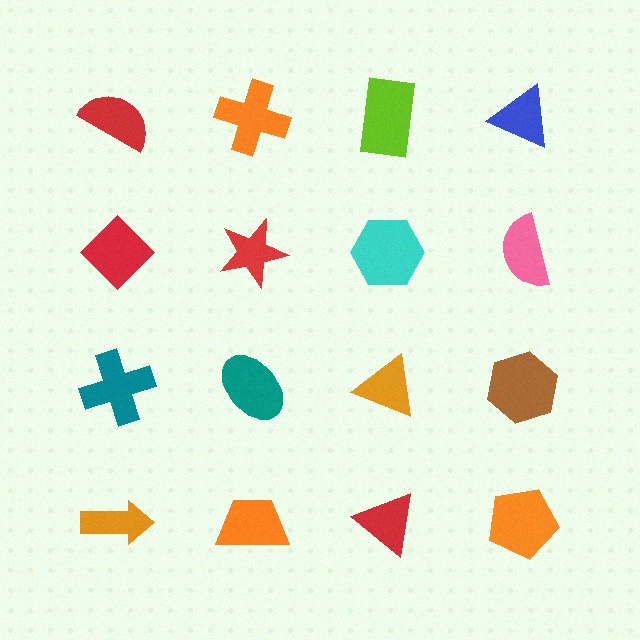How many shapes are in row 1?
4 shapes.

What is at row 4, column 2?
An orange trapezoid.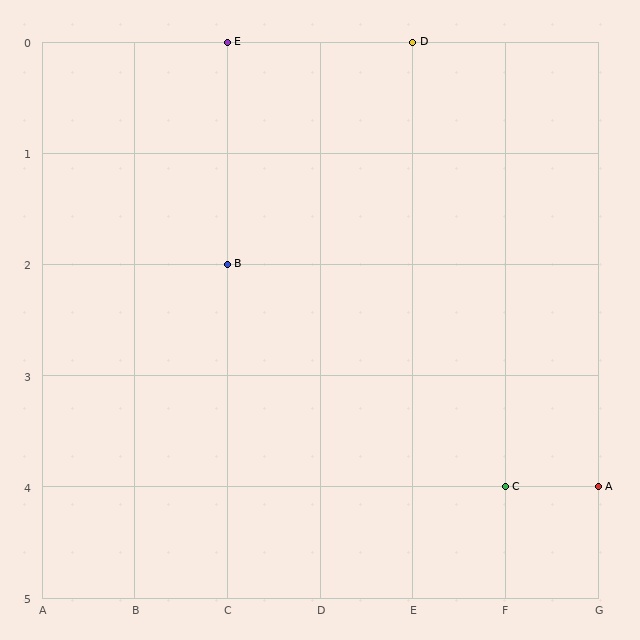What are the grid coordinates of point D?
Point D is at grid coordinates (E, 0).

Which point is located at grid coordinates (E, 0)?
Point D is at (E, 0).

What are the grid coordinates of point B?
Point B is at grid coordinates (C, 2).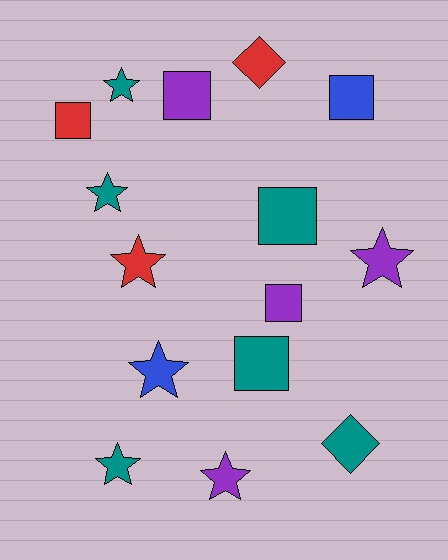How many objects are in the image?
There are 15 objects.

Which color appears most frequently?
Teal, with 6 objects.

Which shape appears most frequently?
Star, with 7 objects.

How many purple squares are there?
There are 2 purple squares.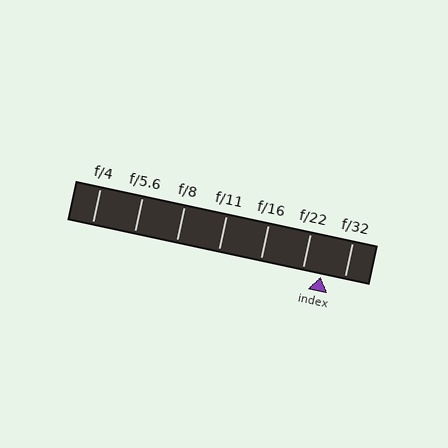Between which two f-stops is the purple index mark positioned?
The index mark is between f/22 and f/32.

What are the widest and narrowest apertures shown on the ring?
The widest aperture shown is f/4 and the narrowest is f/32.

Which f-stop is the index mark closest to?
The index mark is closest to f/22.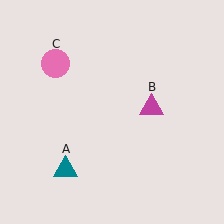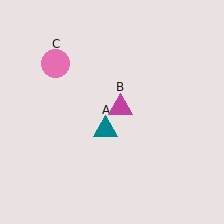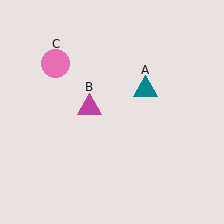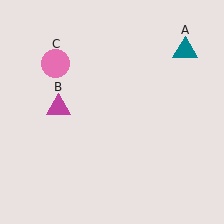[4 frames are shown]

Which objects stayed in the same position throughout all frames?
Pink circle (object C) remained stationary.